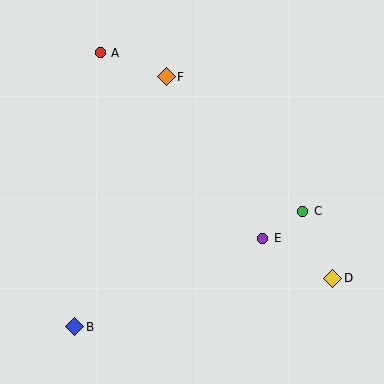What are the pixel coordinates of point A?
Point A is at (100, 53).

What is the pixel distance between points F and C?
The distance between F and C is 191 pixels.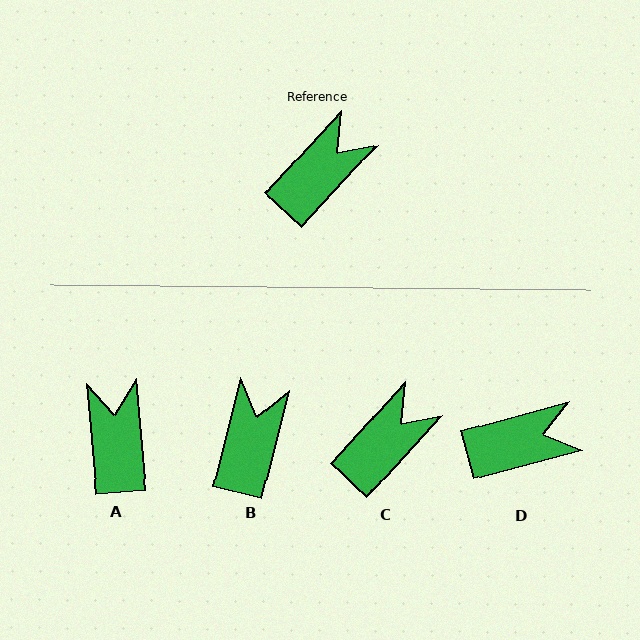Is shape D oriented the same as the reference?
No, it is off by about 33 degrees.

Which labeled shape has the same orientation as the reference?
C.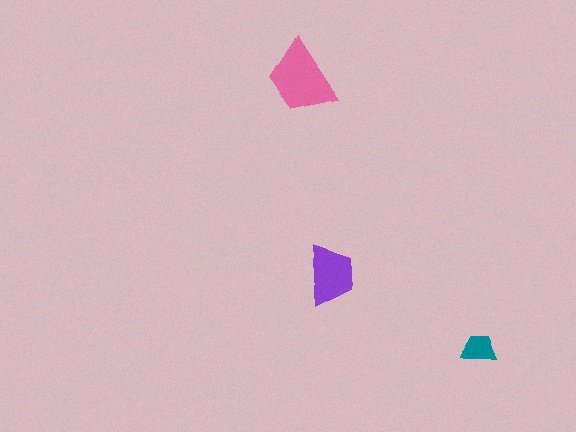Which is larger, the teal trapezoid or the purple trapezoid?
The purple one.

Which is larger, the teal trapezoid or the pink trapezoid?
The pink one.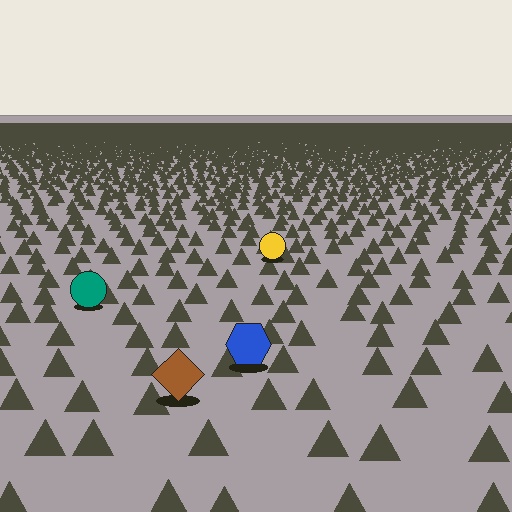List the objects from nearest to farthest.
From nearest to farthest: the brown diamond, the blue hexagon, the teal circle, the yellow circle.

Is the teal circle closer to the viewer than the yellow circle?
Yes. The teal circle is closer — you can tell from the texture gradient: the ground texture is coarser near it.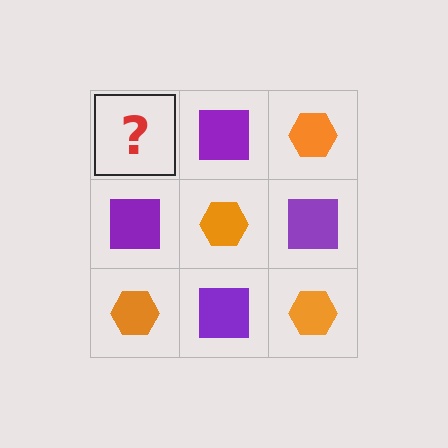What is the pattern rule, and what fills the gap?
The rule is that it alternates orange hexagon and purple square in a checkerboard pattern. The gap should be filled with an orange hexagon.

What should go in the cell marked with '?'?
The missing cell should contain an orange hexagon.